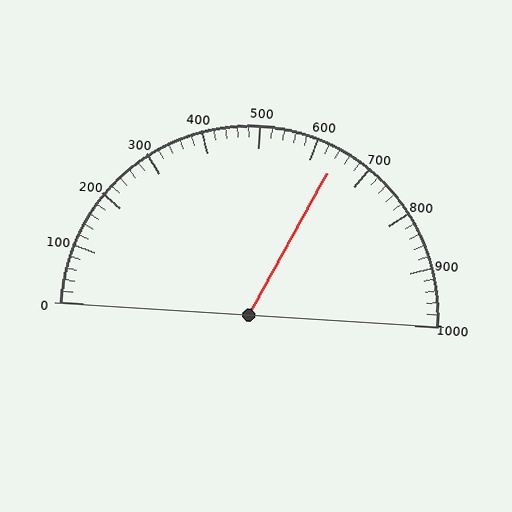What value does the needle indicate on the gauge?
The needle indicates approximately 640.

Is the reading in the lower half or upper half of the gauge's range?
The reading is in the upper half of the range (0 to 1000).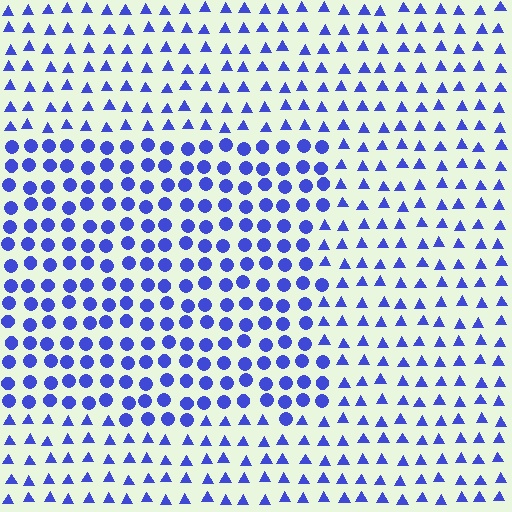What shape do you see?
I see a rectangle.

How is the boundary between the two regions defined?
The boundary is defined by a change in element shape: circles inside vs. triangles outside. All elements share the same color and spacing.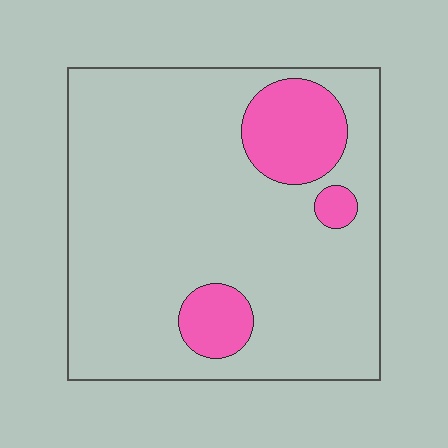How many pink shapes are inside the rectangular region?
3.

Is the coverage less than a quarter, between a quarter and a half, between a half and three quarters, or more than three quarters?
Less than a quarter.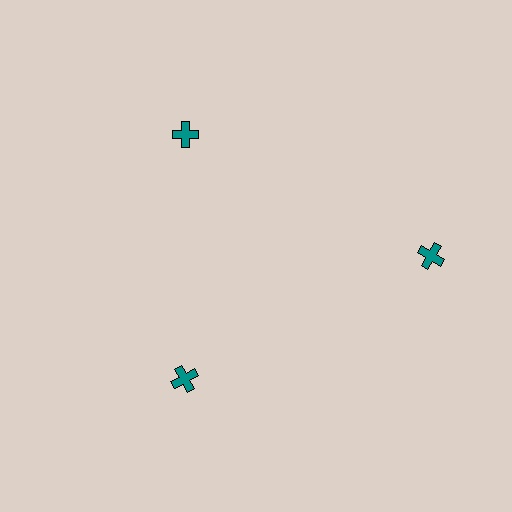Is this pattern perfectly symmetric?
No. The 3 teal crosses are arranged in a ring, but one element near the 3 o'clock position is pushed outward from the center, breaking the 3-fold rotational symmetry.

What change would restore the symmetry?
The symmetry would be restored by moving it inward, back onto the ring so that all 3 crosses sit at equal angles and equal distance from the center.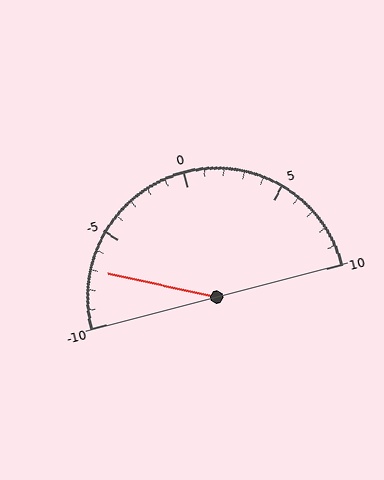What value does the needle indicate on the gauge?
The needle indicates approximately -7.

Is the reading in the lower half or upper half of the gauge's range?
The reading is in the lower half of the range (-10 to 10).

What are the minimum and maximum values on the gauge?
The gauge ranges from -10 to 10.